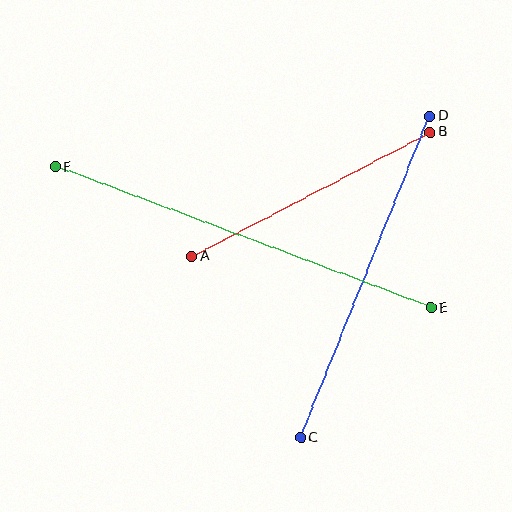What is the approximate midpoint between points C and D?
The midpoint is at approximately (365, 277) pixels.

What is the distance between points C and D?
The distance is approximately 347 pixels.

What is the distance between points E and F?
The distance is approximately 401 pixels.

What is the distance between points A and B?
The distance is approximately 269 pixels.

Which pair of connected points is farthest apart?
Points E and F are farthest apart.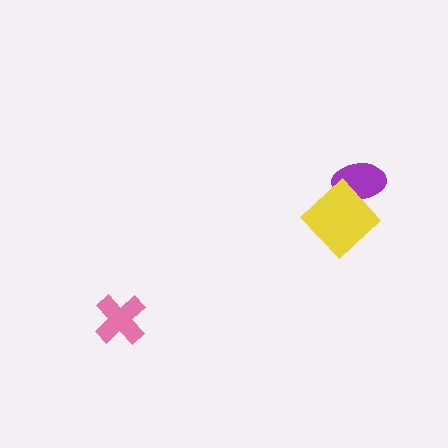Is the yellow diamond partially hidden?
No, no other shape covers it.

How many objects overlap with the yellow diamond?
1 object overlaps with the yellow diamond.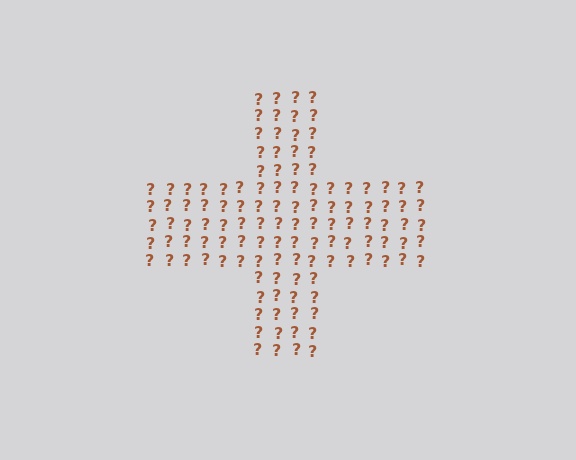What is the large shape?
The large shape is a cross.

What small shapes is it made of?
It is made of small question marks.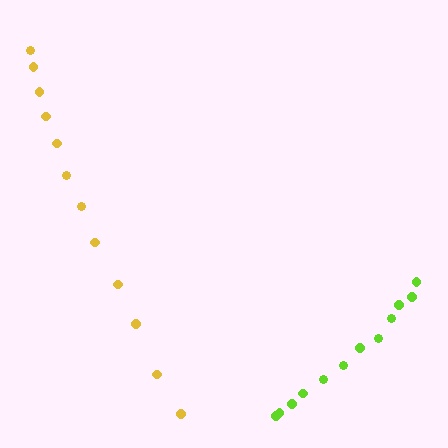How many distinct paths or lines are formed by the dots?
There are 2 distinct paths.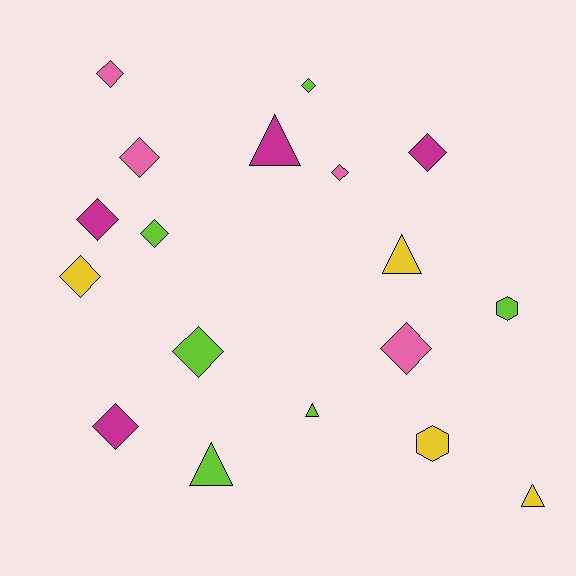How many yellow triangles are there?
There are 2 yellow triangles.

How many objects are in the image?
There are 18 objects.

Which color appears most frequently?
Lime, with 6 objects.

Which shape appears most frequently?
Diamond, with 11 objects.